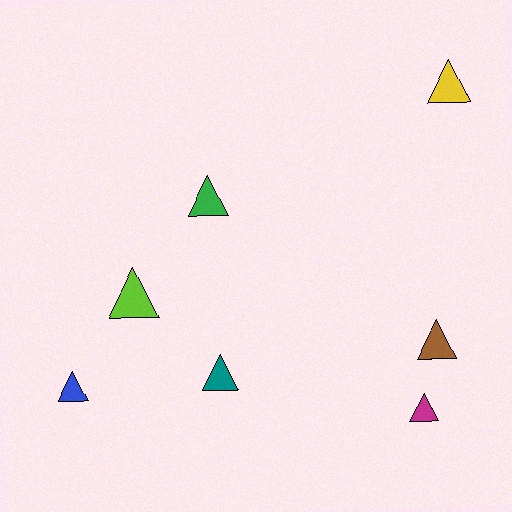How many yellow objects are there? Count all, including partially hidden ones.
There is 1 yellow object.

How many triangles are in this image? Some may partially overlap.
There are 7 triangles.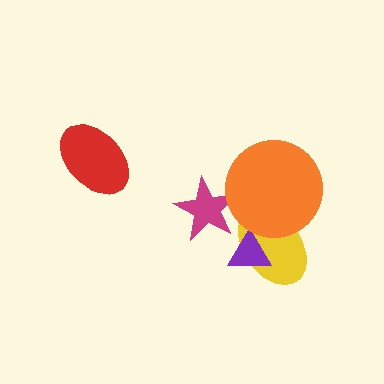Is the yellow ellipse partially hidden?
Yes, it is partially covered by another shape.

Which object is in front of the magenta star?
The orange circle is in front of the magenta star.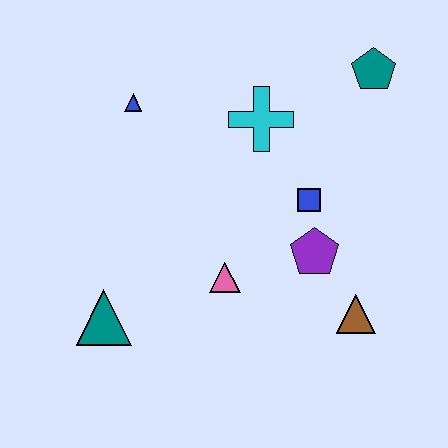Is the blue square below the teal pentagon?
Yes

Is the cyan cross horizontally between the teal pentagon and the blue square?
No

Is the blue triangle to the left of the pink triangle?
Yes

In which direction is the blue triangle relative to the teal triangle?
The blue triangle is above the teal triangle.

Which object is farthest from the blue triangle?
The brown triangle is farthest from the blue triangle.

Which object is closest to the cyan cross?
The blue square is closest to the cyan cross.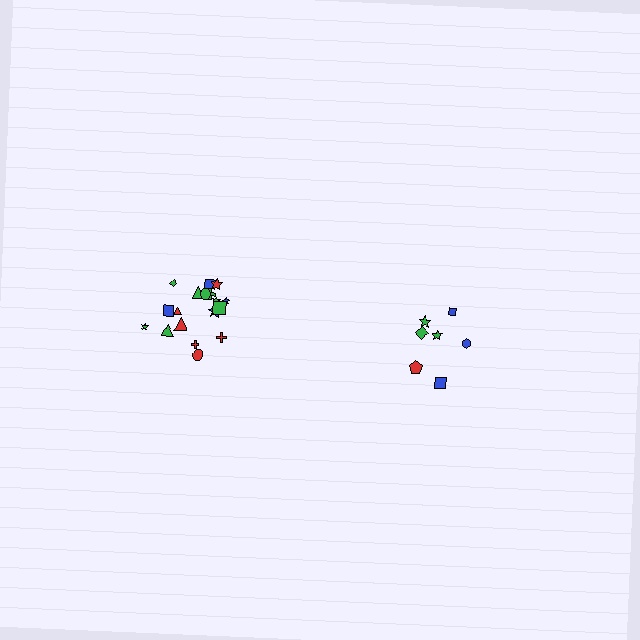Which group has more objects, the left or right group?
The left group.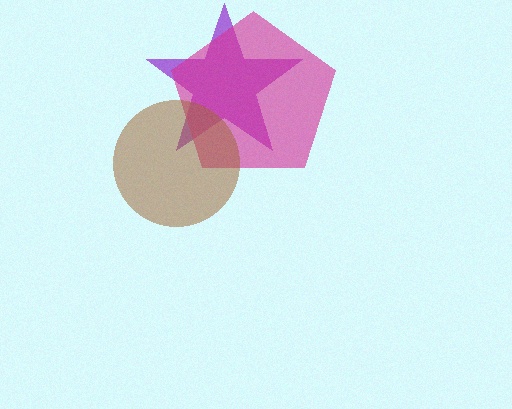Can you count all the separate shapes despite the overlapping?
Yes, there are 3 separate shapes.